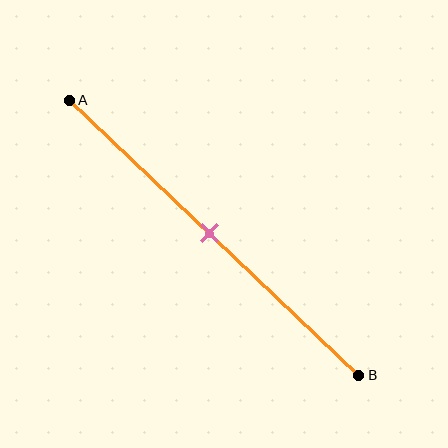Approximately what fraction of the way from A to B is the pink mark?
The pink mark is approximately 50% of the way from A to B.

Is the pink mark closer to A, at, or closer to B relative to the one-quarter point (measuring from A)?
The pink mark is closer to point B than the one-quarter point of segment AB.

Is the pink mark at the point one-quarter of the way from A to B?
No, the mark is at about 50% from A, not at the 25% one-quarter point.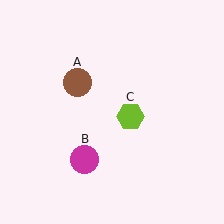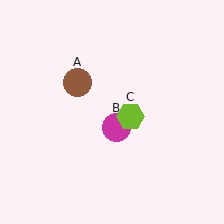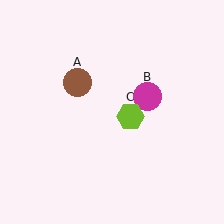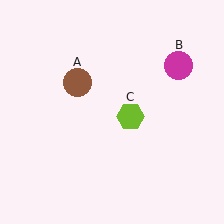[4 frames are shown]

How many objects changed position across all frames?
1 object changed position: magenta circle (object B).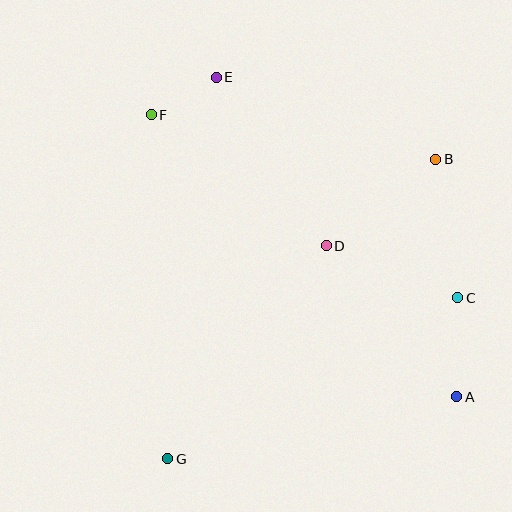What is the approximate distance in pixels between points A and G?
The distance between A and G is approximately 295 pixels.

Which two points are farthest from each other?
Points A and F are farthest from each other.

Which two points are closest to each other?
Points E and F are closest to each other.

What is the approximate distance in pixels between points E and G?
The distance between E and G is approximately 385 pixels.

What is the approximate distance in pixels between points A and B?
The distance between A and B is approximately 238 pixels.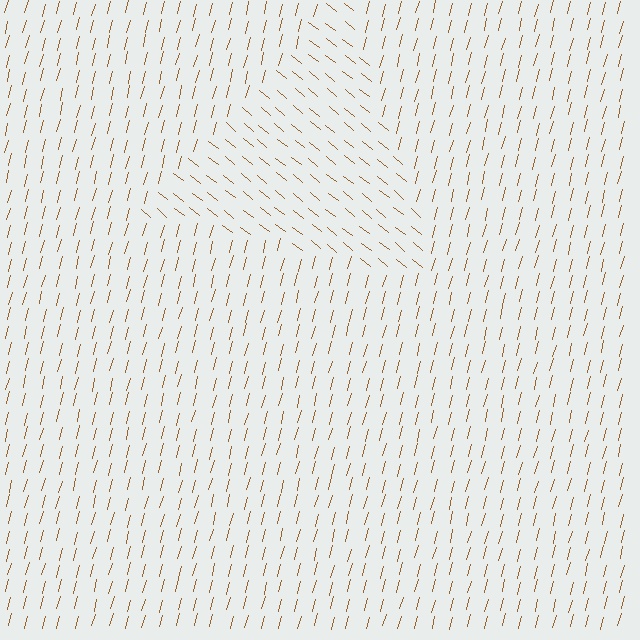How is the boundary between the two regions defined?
The boundary is defined purely by a change in line orientation (approximately 66 degrees difference). All lines are the same color and thickness.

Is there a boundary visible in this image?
Yes, there is a texture boundary formed by a change in line orientation.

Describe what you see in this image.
The image is filled with small brown line segments. A triangle region in the image has lines oriented differently from the surrounding lines, creating a visible texture boundary.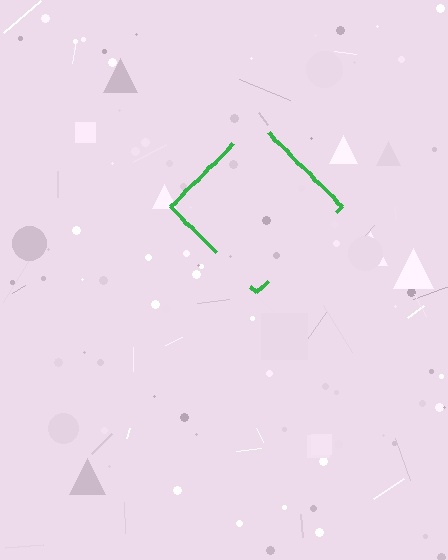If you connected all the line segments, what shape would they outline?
They would outline a diamond.